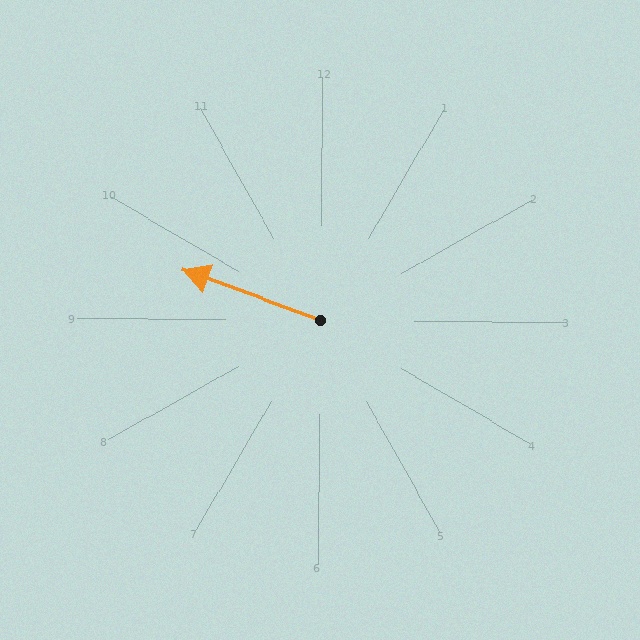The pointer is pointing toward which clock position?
Roughly 10 o'clock.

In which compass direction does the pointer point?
West.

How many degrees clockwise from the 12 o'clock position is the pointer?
Approximately 290 degrees.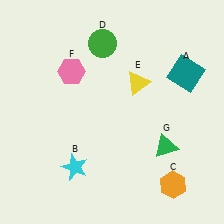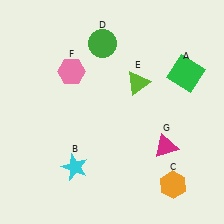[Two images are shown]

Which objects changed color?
A changed from teal to green. E changed from yellow to lime. G changed from green to magenta.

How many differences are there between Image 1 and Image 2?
There are 3 differences between the two images.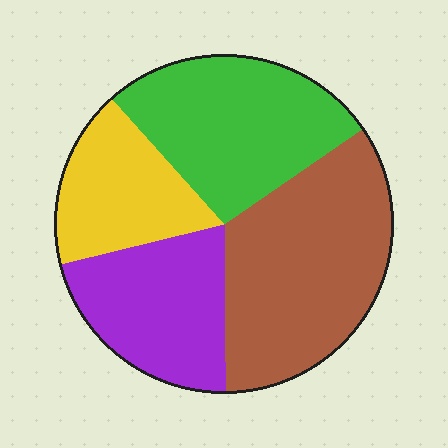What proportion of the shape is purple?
Purple covers about 20% of the shape.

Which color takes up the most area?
Brown, at roughly 35%.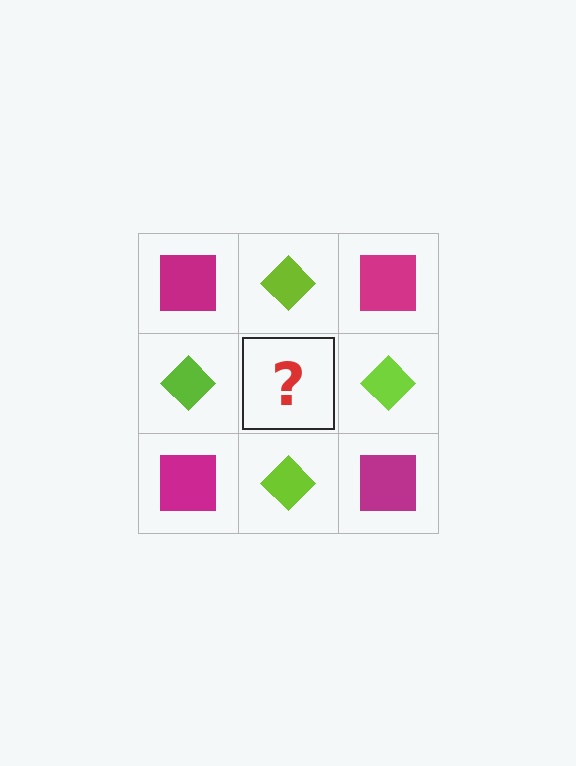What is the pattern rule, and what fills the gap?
The rule is that it alternates magenta square and lime diamond in a checkerboard pattern. The gap should be filled with a magenta square.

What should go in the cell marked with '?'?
The missing cell should contain a magenta square.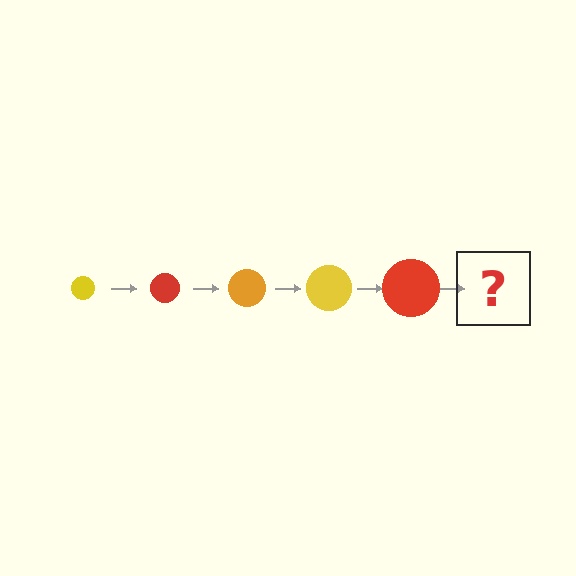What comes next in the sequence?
The next element should be an orange circle, larger than the previous one.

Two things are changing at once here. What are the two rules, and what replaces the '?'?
The two rules are that the circle grows larger each step and the color cycles through yellow, red, and orange. The '?' should be an orange circle, larger than the previous one.